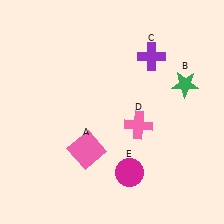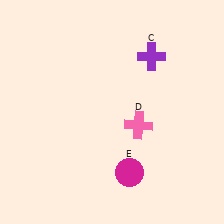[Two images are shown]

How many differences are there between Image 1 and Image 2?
There are 2 differences between the two images.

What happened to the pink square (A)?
The pink square (A) was removed in Image 2. It was in the bottom-left area of Image 1.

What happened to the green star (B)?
The green star (B) was removed in Image 2. It was in the top-right area of Image 1.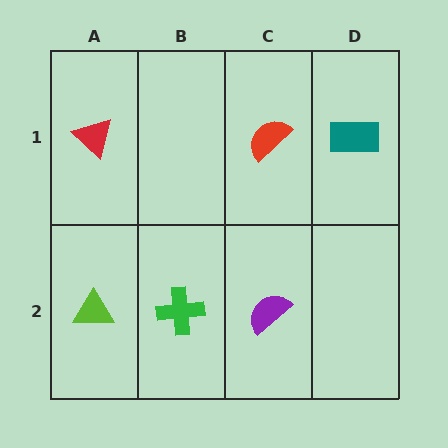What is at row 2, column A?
A lime triangle.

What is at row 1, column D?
A teal rectangle.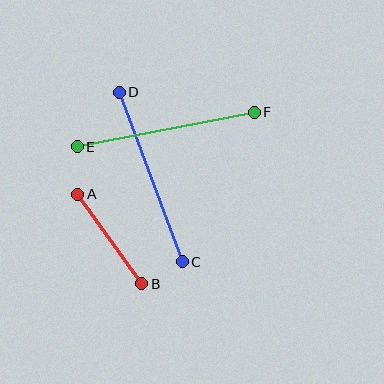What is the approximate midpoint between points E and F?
The midpoint is at approximately (166, 130) pixels.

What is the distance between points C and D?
The distance is approximately 181 pixels.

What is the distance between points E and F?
The distance is approximately 180 pixels.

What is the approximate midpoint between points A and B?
The midpoint is at approximately (110, 239) pixels.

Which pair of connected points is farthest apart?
Points C and D are farthest apart.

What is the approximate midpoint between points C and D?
The midpoint is at approximately (151, 177) pixels.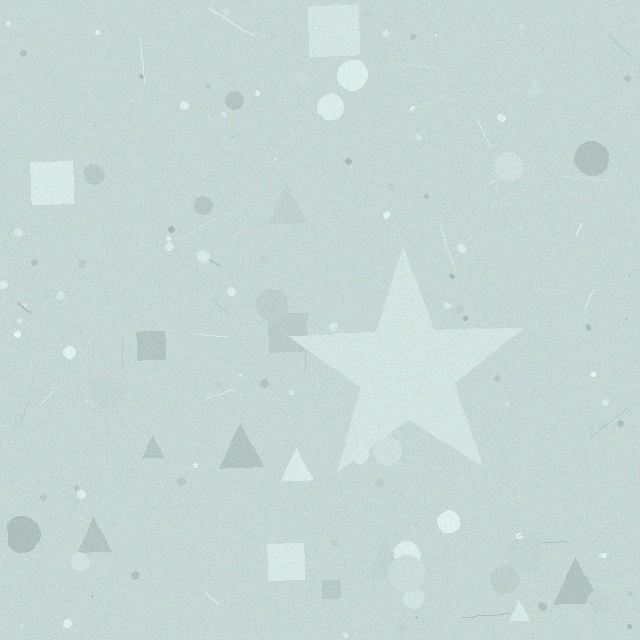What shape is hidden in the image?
A star is hidden in the image.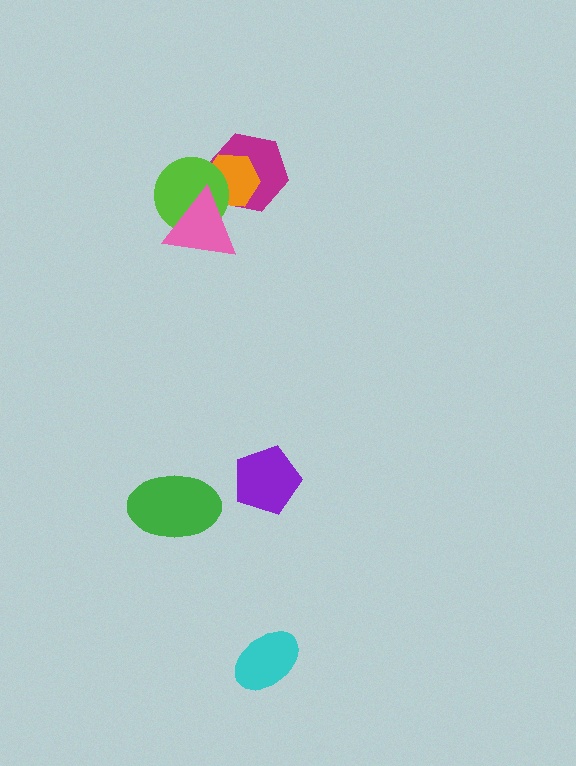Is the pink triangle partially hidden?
No, no other shape covers it.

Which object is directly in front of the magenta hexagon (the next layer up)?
The orange hexagon is directly in front of the magenta hexagon.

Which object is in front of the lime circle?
The pink triangle is in front of the lime circle.